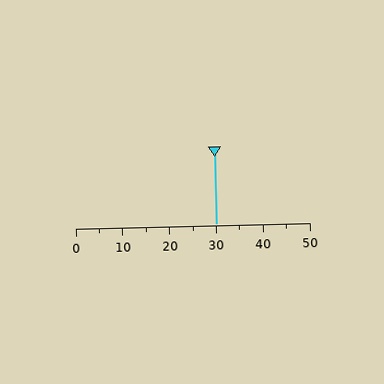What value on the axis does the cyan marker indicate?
The marker indicates approximately 30.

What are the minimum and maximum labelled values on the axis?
The axis runs from 0 to 50.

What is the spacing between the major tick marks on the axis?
The major ticks are spaced 10 apart.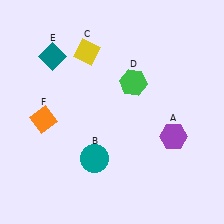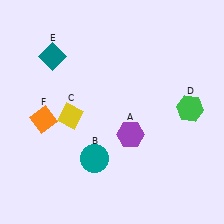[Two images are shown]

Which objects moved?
The objects that moved are: the purple hexagon (A), the yellow diamond (C), the green hexagon (D).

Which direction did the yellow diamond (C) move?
The yellow diamond (C) moved down.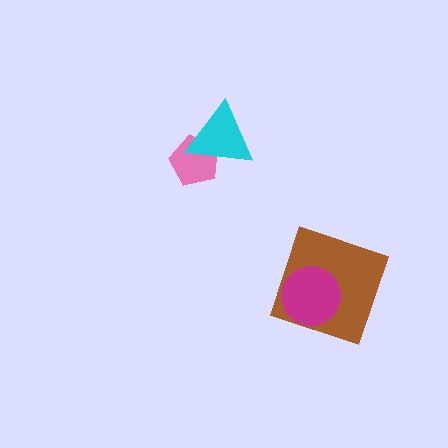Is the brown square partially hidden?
Yes, it is partially covered by another shape.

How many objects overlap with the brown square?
1 object overlaps with the brown square.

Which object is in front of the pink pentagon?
The cyan triangle is in front of the pink pentagon.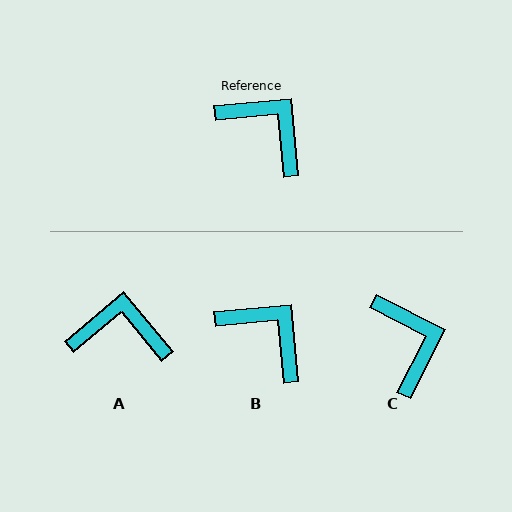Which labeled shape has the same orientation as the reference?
B.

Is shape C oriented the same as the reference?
No, it is off by about 32 degrees.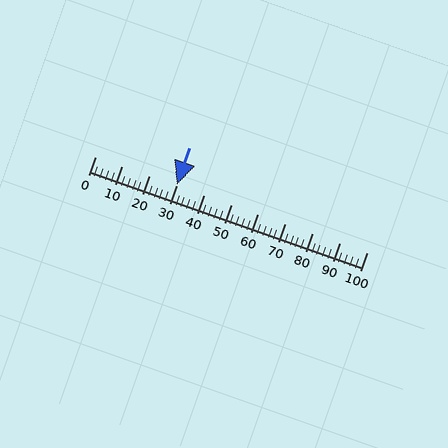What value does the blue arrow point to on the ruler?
The blue arrow points to approximately 30.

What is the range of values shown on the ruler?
The ruler shows values from 0 to 100.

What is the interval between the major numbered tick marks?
The major tick marks are spaced 10 units apart.